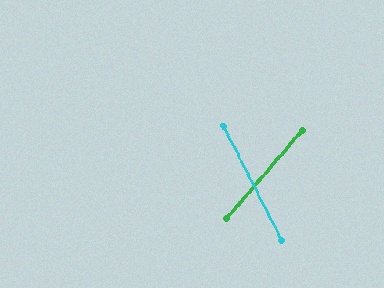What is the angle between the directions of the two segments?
Approximately 67 degrees.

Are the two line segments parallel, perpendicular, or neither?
Neither parallel nor perpendicular — they differ by about 67°.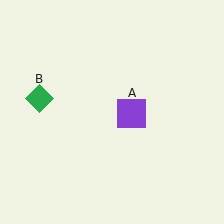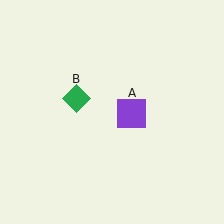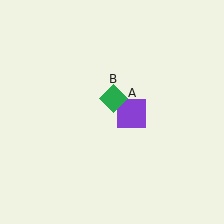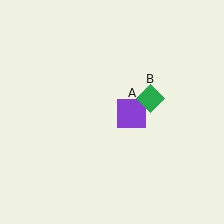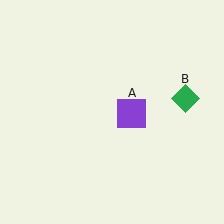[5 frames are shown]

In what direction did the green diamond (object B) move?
The green diamond (object B) moved right.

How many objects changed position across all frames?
1 object changed position: green diamond (object B).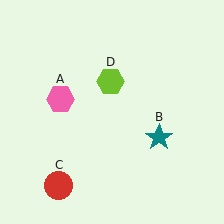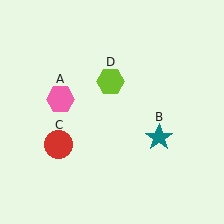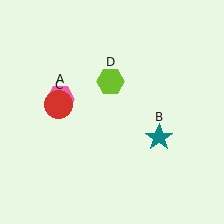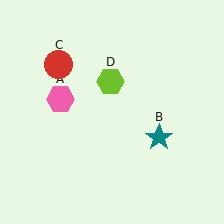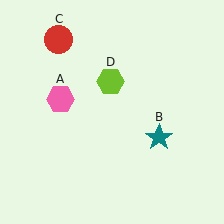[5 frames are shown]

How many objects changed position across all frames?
1 object changed position: red circle (object C).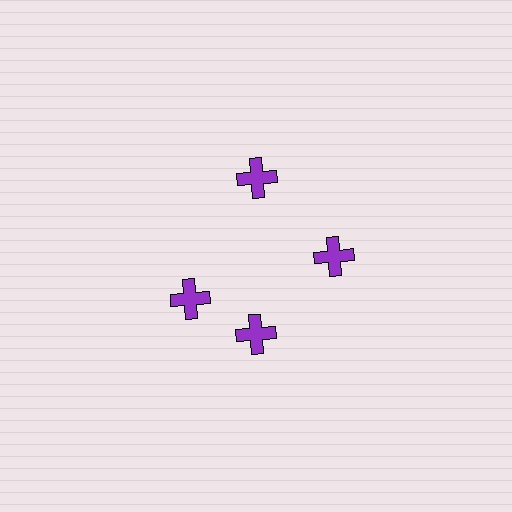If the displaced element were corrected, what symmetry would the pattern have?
It would have 4-fold rotational symmetry — the pattern would map onto itself every 90 degrees.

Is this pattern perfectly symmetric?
No. The 4 purple crosses are arranged in a ring, but one element near the 9 o'clock position is rotated out of alignment along the ring, breaking the 4-fold rotational symmetry.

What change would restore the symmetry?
The symmetry would be restored by rotating it back into even spacing with its neighbors so that all 4 crosses sit at equal angles and equal distance from the center.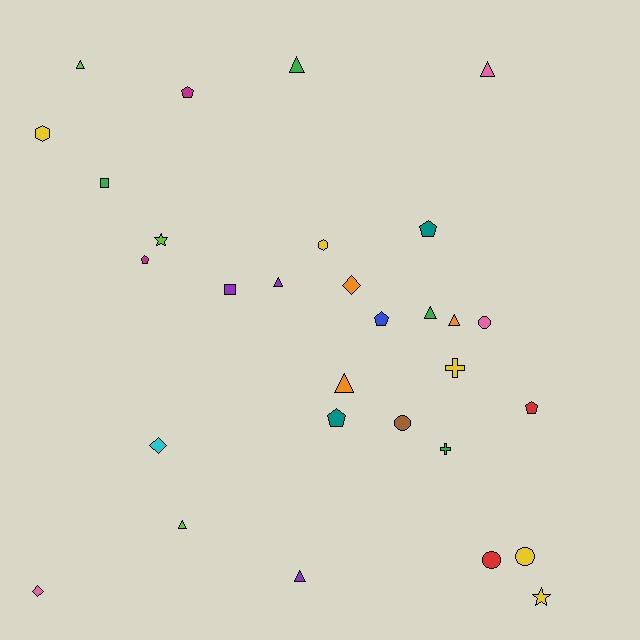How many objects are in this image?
There are 30 objects.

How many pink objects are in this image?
There are 3 pink objects.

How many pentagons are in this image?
There are 6 pentagons.